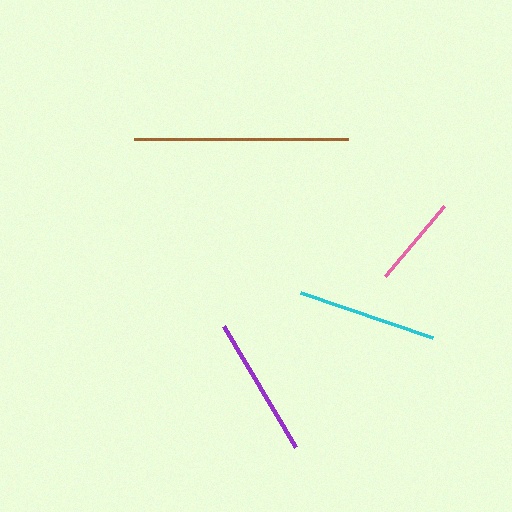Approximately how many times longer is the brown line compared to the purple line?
The brown line is approximately 1.5 times the length of the purple line.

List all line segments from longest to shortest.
From longest to shortest: brown, purple, cyan, pink.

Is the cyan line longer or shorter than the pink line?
The cyan line is longer than the pink line.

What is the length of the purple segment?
The purple segment is approximately 142 pixels long.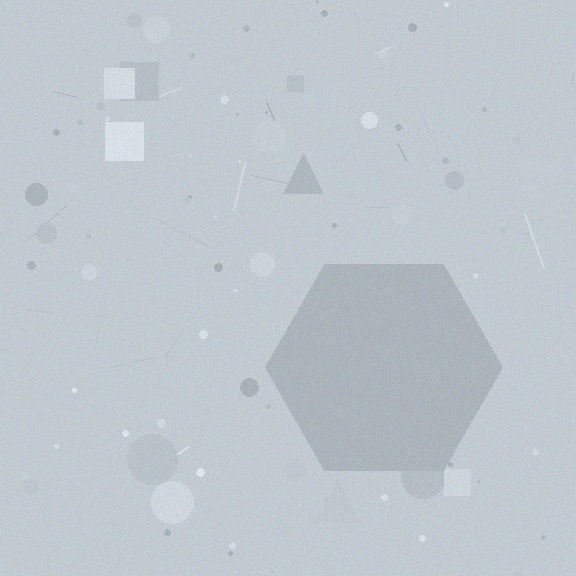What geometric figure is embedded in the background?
A hexagon is embedded in the background.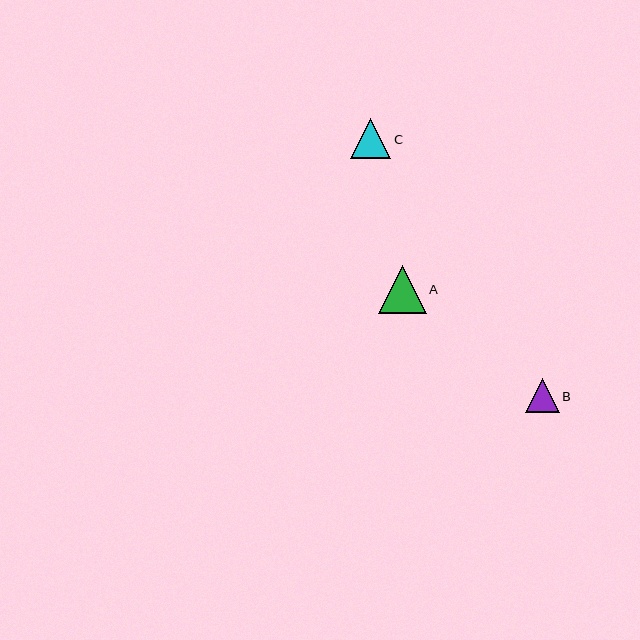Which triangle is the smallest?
Triangle B is the smallest with a size of approximately 34 pixels.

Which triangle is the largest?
Triangle A is the largest with a size of approximately 48 pixels.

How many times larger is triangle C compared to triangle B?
Triangle C is approximately 1.2 times the size of triangle B.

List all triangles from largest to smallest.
From largest to smallest: A, C, B.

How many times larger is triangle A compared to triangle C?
Triangle A is approximately 1.2 times the size of triangle C.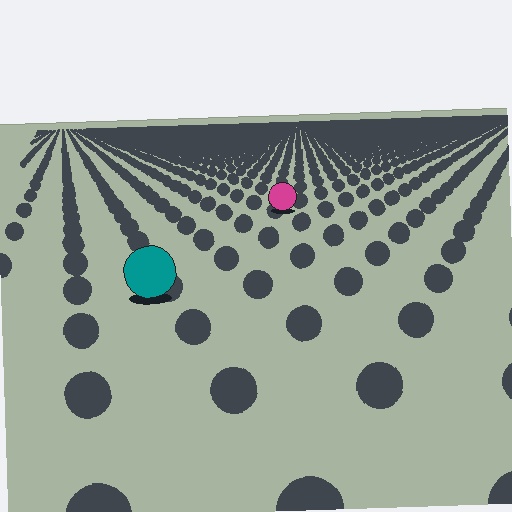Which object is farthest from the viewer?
The magenta circle is farthest from the viewer. It appears smaller and the ground texture around it is denser.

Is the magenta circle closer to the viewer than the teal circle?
No. The teal circle is closer — you can tell from the texture gradient: the ground texture is coarser near it.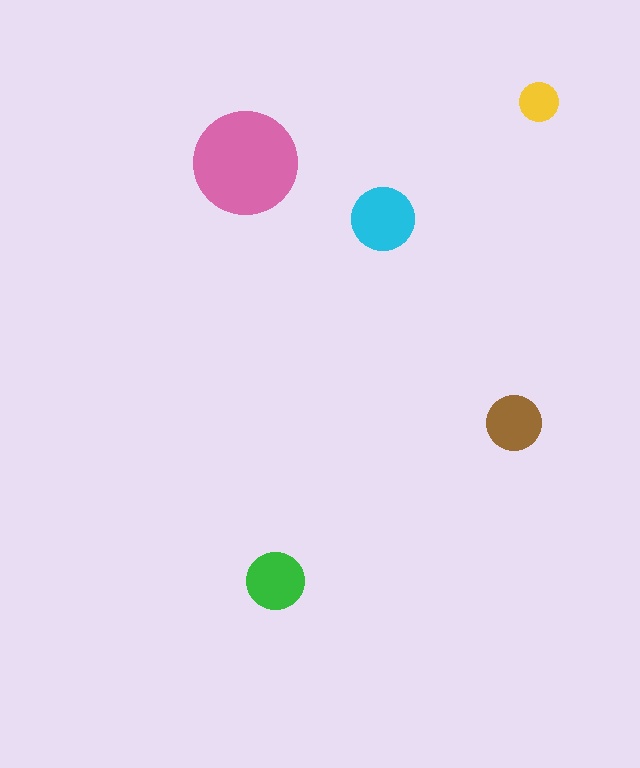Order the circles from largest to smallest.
the pink one, the cyan one, the green one, the brown one, the yellow one.